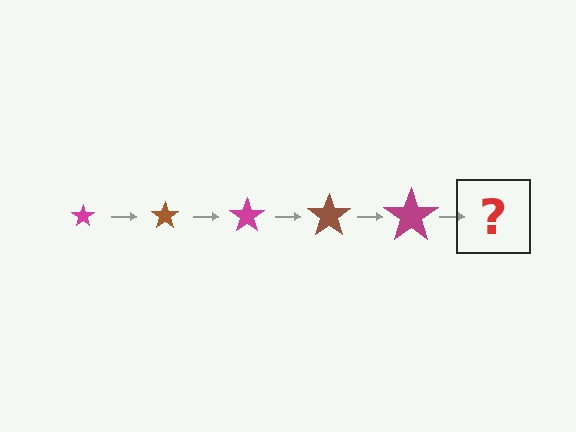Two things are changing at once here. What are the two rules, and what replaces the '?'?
The two rules are that the star grows larger each step and the color cycles through magenta and brown. The '?' should be a brown star, larger than the previous one.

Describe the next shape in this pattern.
It should be a brown star, larger than the previous one.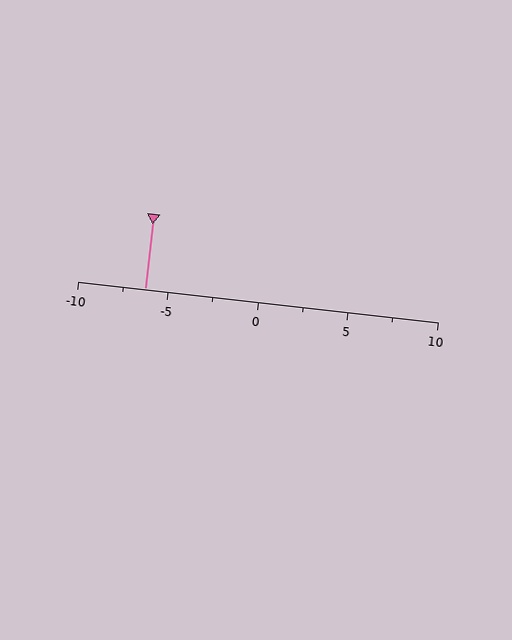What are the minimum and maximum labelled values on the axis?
The axis runs from -10 to 10.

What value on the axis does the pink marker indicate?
The marker indicates approximately -6.2.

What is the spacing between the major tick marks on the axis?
The major ticks are spaced 5 apart.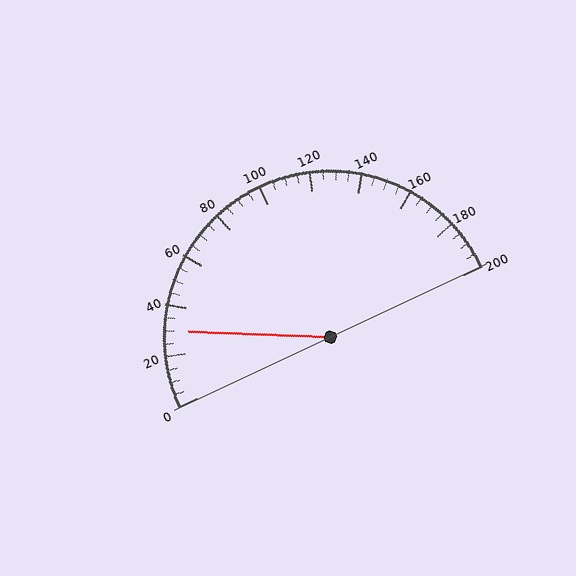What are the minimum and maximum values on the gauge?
The gauge ranges from 0 to 200.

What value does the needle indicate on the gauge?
The needle indicates approximately 30.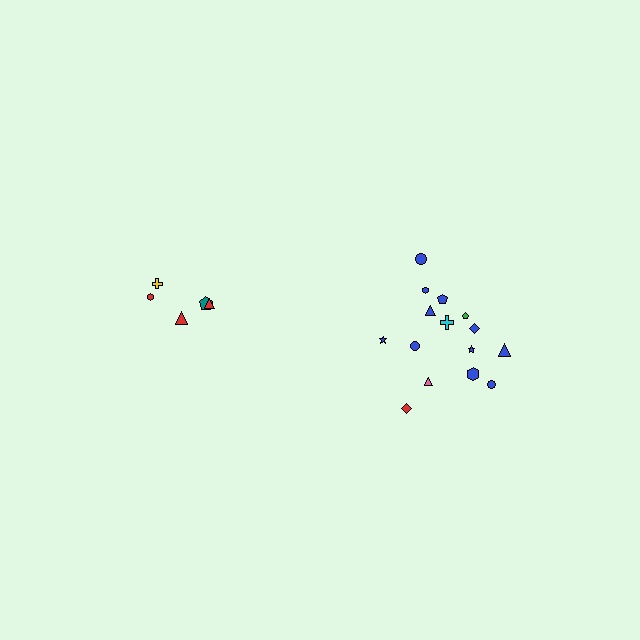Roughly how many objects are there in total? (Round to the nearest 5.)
Roughly 20 objects in total.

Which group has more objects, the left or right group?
The right group.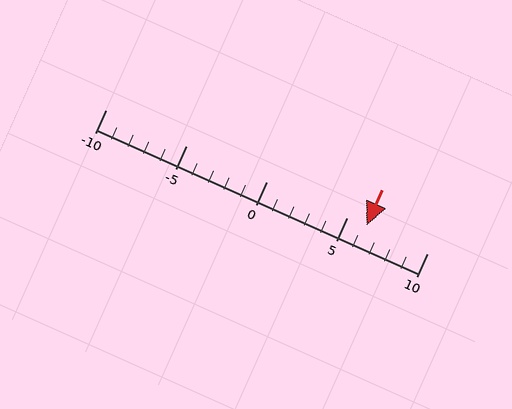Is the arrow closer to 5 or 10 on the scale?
The arrow is closer to 5.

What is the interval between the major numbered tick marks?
The major tick marks are spaced 5 units apart.